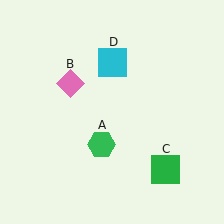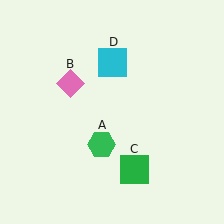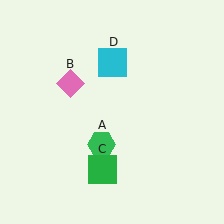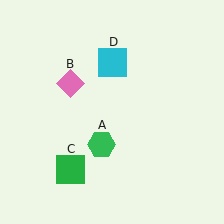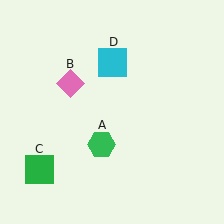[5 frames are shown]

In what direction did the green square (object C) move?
The green square (object C) moved left.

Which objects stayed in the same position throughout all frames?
Green hexagon (object A) and pink diamond (object B) and cyan square (object D) remained stationary.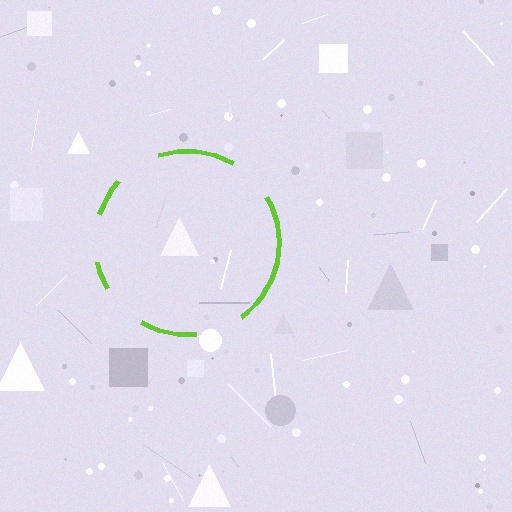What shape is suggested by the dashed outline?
The dashed outline suggests a circle.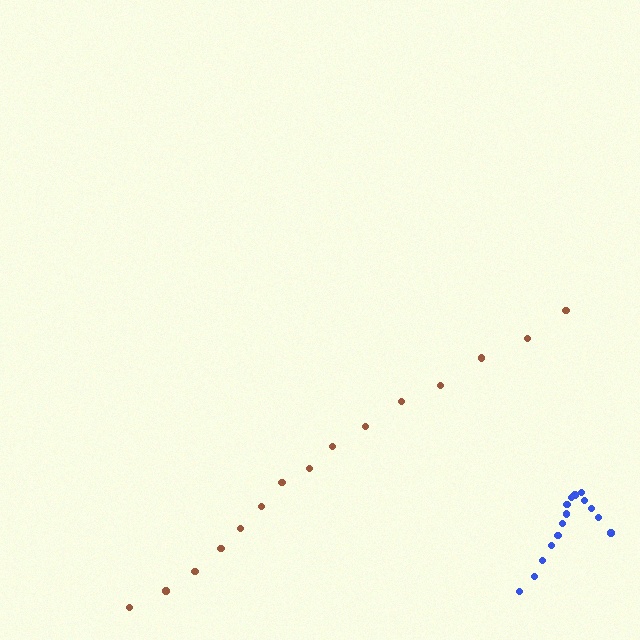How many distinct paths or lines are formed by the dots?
There are 2 distinct paths.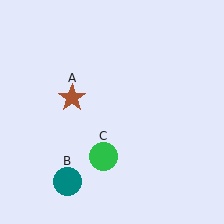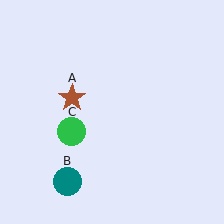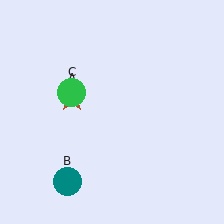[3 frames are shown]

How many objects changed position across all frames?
1 object changed position: green circle (object C).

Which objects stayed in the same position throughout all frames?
Brown star (object A) and teal circle (object B) remained stationary.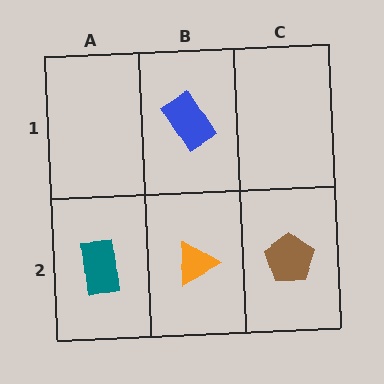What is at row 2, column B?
An orange triangle.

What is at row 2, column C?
A brown pentagon.